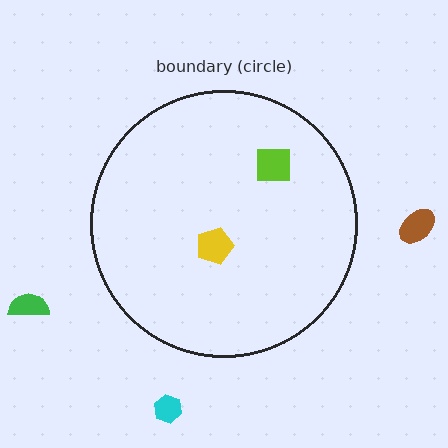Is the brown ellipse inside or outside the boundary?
Outside.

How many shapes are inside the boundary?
2 inside, 3 outside.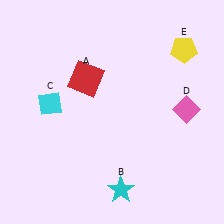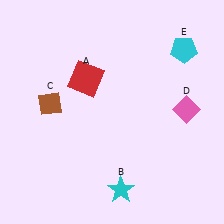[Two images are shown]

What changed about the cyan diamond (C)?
In Image 1, C is cyan. In Image 2, it changed to brown.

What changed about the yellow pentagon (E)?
In Image 1, E is yellow. In Image 2, it changed to cyan.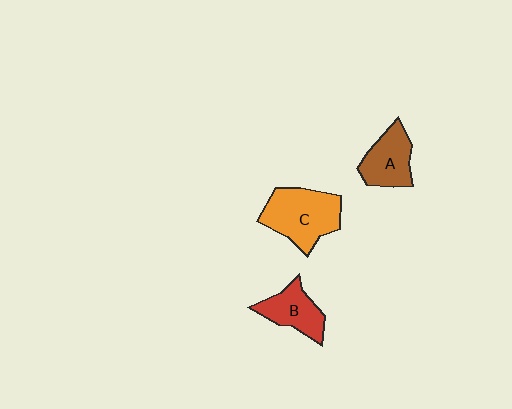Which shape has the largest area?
Shape C (orange).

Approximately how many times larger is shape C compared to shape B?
Approximately 1.6 times.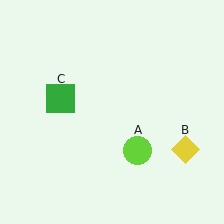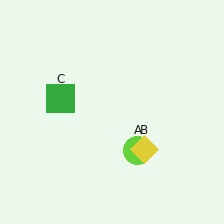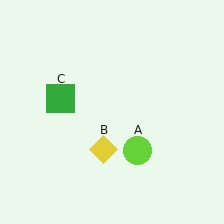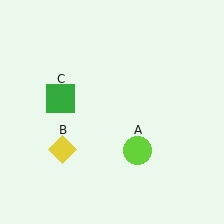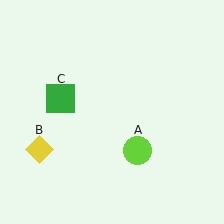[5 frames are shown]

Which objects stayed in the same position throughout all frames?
Lime circle (object A) and green square (object C) remained stationary.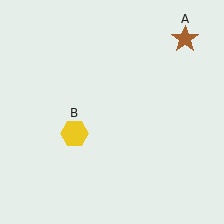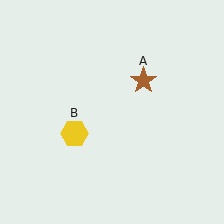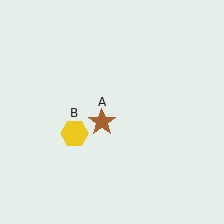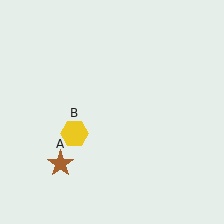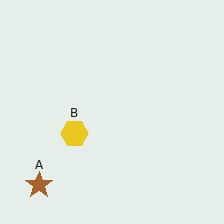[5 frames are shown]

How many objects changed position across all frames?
1 object changed position: brown star (object A).